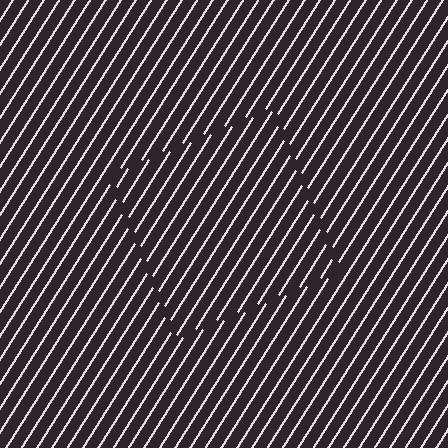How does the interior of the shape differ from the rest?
The interior of the shape contains the same grating, shifted by half a period — the contour is defined by the phase discontinuity where line-ends from the inner and outer gratings abut.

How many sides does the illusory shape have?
4 sides — the line-ends trace a square.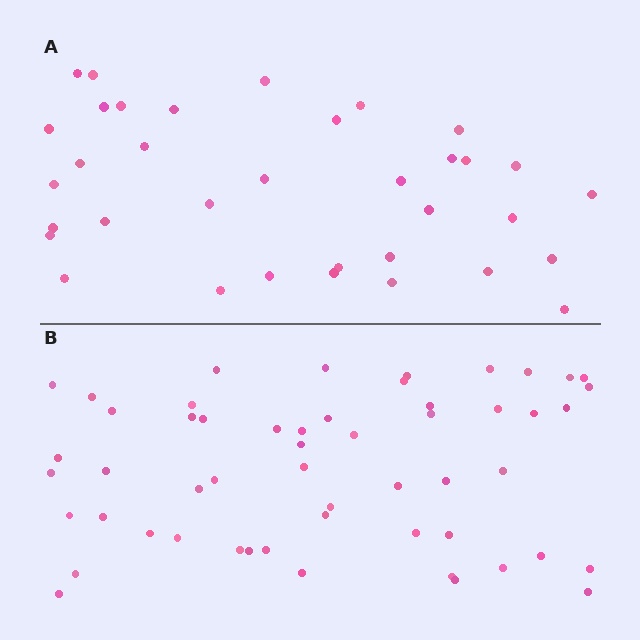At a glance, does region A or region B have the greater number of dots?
Region B (the bottom region) has more dots.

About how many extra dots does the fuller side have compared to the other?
Region B has approximately 20 more dots than region A.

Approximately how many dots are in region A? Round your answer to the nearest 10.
About 40 dots. (The exact count is 35, which rounds to 40.)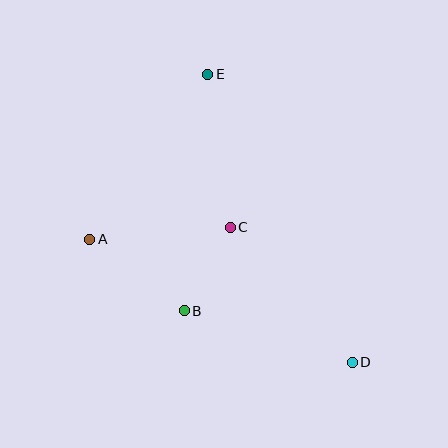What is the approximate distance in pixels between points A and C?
The distance between A and C is approximately 141 pixels.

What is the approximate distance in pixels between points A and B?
The distance between A and B is approximately 118 pixels.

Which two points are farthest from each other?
Points D and E are farthest from each other.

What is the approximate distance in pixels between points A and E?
The distance between A and E is approximately 203 pixels.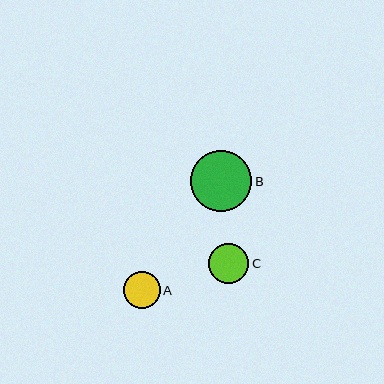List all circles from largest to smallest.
From largest to smallest: B, C, A.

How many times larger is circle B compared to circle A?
Circle B is approximately 1.7 times the size of circle A.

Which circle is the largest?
Circle B is the largest with a size of approximately 61 pixels.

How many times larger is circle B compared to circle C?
Circle B is approximately 1.5 times the size of circle C.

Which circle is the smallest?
Circle A is the smallest with a size of approximately 37 pixels.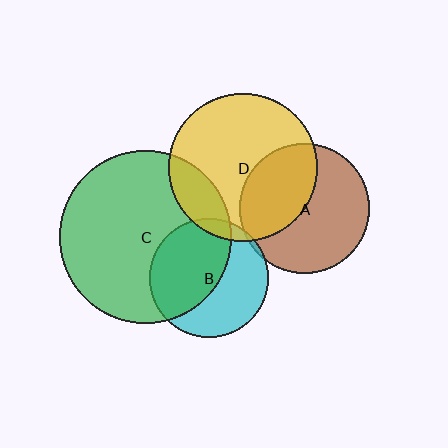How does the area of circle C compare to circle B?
Approximately 2.1 times.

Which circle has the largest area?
Circle C (green).